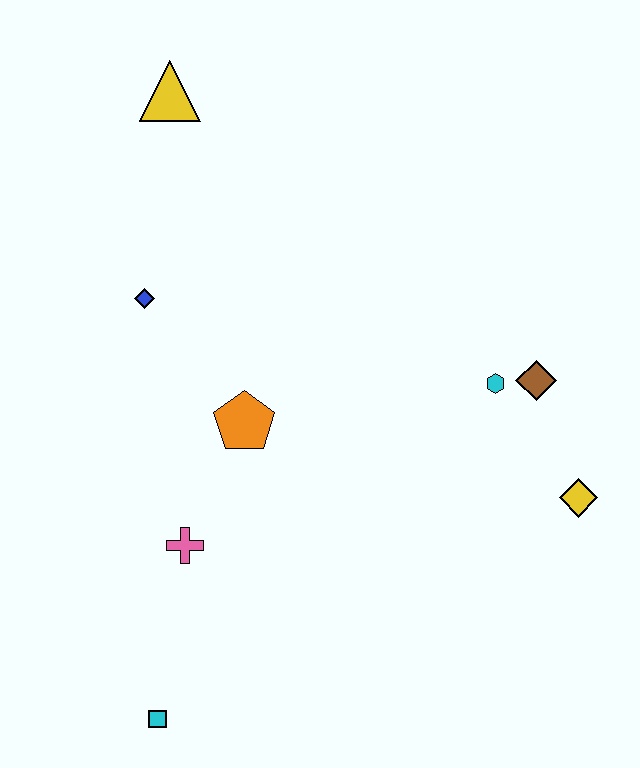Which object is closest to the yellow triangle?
The blue diamond is closest to the yellow triangle.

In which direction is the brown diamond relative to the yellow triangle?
The brown diamond is to the right of the yellow triangle.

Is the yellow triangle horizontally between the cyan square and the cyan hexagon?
Yes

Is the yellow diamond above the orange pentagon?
No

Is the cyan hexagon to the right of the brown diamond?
No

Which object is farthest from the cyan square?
The yellow triangle is farthest from the cyan square.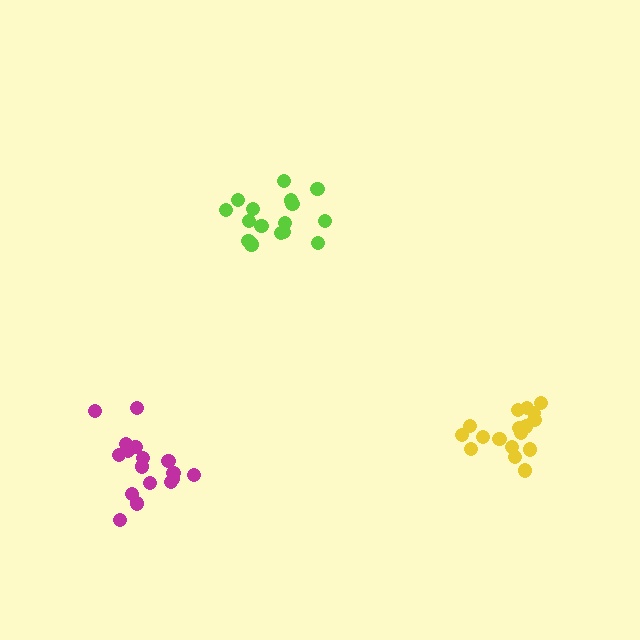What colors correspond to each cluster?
The clusters are colored: lime, magenta, yellow.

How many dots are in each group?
Group 1: 16 dots, Group 2: 17 dots, Group 3: 17 dots (50 total).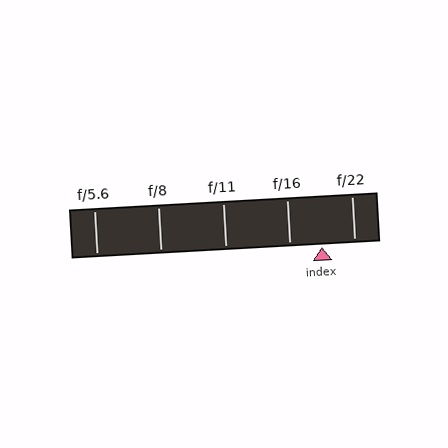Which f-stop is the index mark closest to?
The index mark is closest to f/22.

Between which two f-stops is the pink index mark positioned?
The index mark is between f/16 and f/22.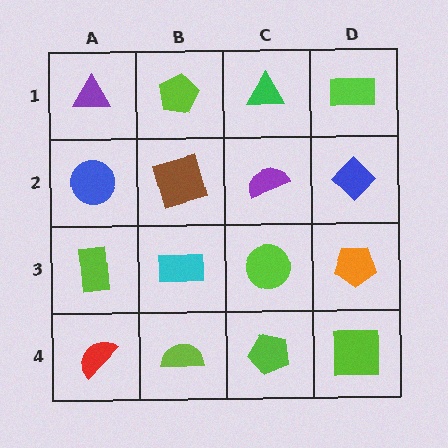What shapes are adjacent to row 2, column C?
A green triangle (row 1, column C), a lime circle (row 3, column C), a brown square (row 2, column B), a blue diamond (row 2, column D).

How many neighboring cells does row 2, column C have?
4.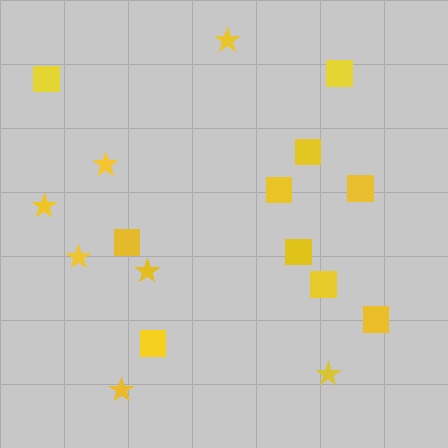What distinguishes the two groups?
There are 2 groups: one group of squares (10) and one group of stars (7).